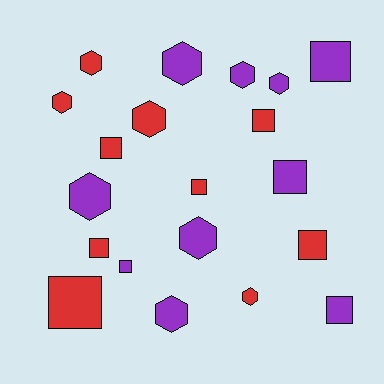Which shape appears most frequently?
Square, with 10 objects.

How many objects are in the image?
There are 20 objects.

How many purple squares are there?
There are 4 purple squares.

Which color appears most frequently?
Red, with 10 objects.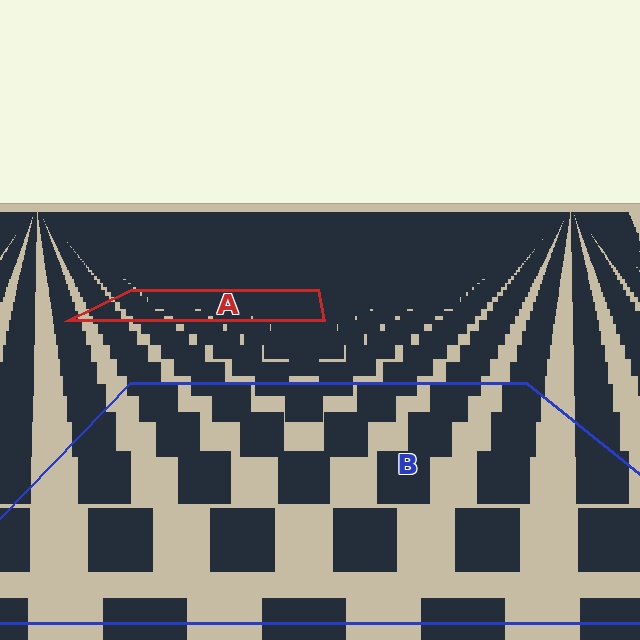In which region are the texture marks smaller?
The texture marks are smaller in region A, because it is farther away.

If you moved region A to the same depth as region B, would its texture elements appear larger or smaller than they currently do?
They would appear larger. At a closer depth, the same texture elements are projected at a bigger on-screen size.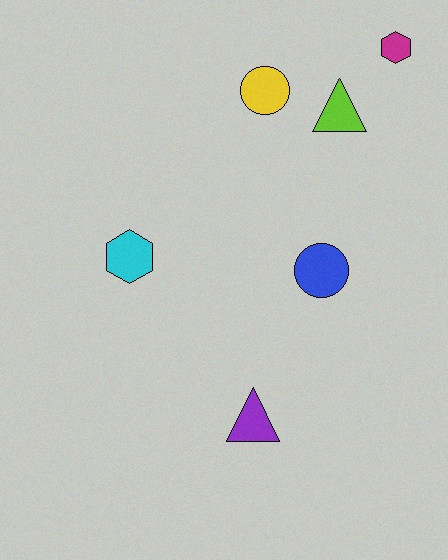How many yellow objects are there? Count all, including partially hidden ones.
There is 1 yellow object.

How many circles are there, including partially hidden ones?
There are 2 circles.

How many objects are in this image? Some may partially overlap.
There are 6 objects.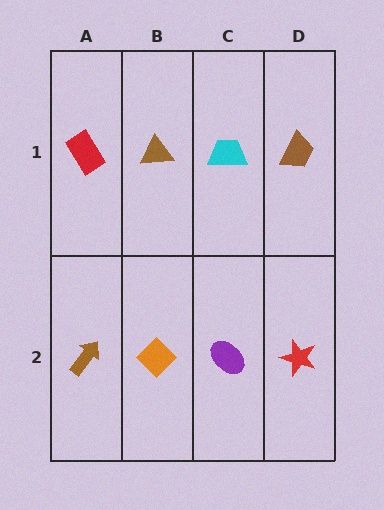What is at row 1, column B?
A brown triangle.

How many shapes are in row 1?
4 shapes.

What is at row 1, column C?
A cyan trapezoid.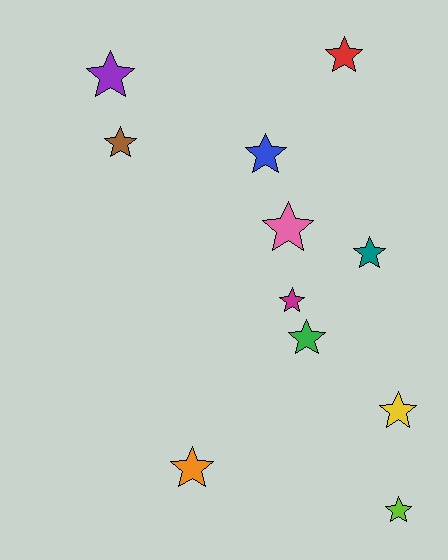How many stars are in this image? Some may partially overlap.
There are 11 stars.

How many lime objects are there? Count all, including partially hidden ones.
There is 1 lime object.